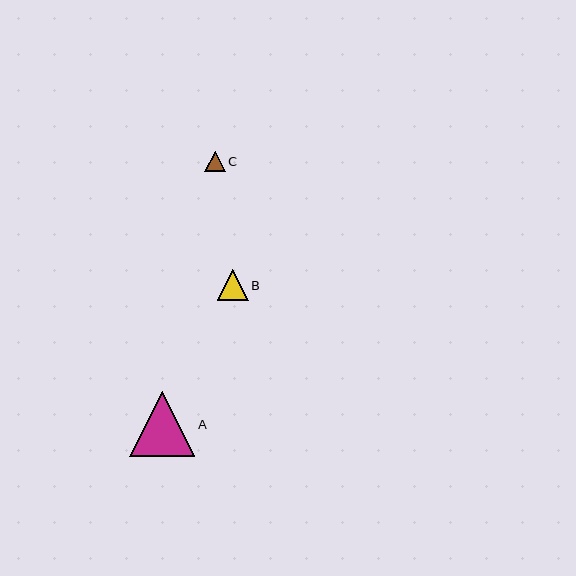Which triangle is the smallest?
Triangle C is the smallest with a size of approximately 20 pixels.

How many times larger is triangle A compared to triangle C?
Triangle A is approximately 3.2 times the size of triangle C.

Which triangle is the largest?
Triangle A is the largest with a size of approximately 65 pixels.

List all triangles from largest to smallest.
From largest to smallest: A, B, C.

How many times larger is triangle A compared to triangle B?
Triangle A is approximately 2.1 times the size of triangle B.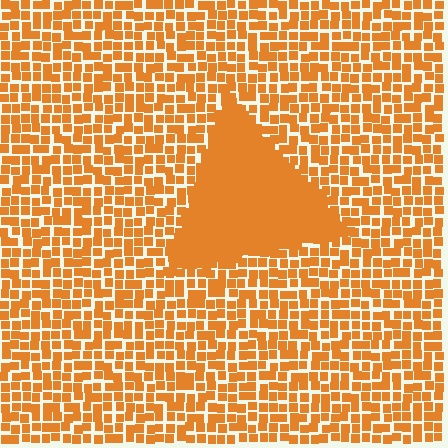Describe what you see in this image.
The image contains small orange elements arranged at two different densities. A triangle-shaped region is visible where the elements are more densely packed than the surrounding area.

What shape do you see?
I see a triangle.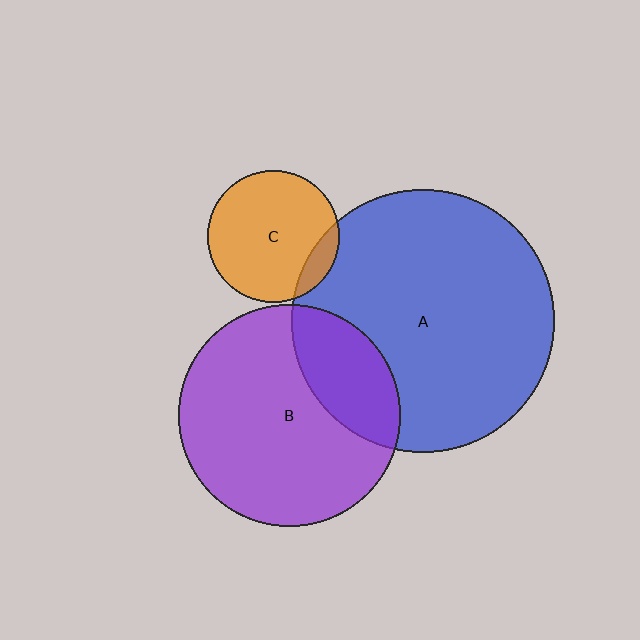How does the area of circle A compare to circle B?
Approximately 1.4 times.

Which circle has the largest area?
Circle A (blue).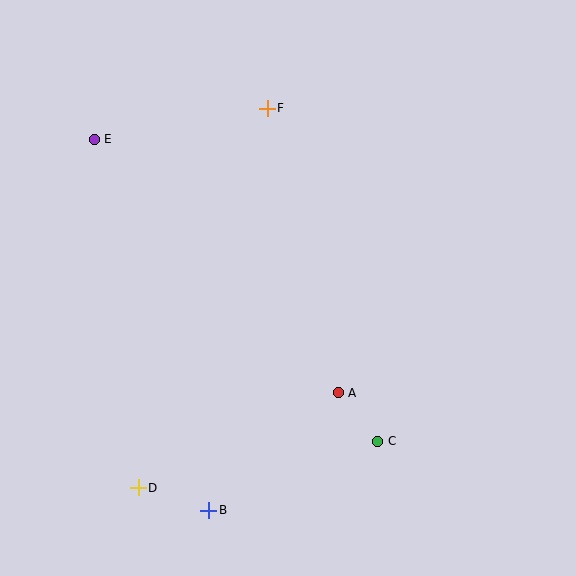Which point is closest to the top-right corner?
Point F is closest to the top-right corner.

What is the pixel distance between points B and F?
The distance between B and F is 406 pixels.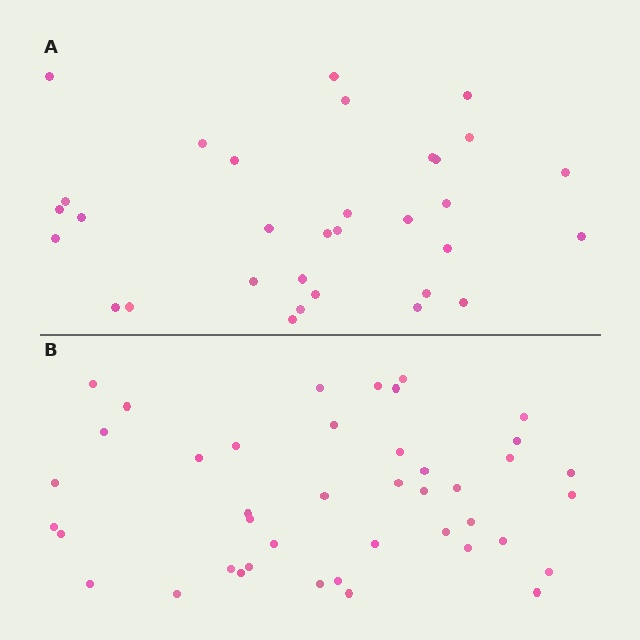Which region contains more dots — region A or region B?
Region B (the bottom region) has more dots.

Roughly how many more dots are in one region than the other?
Region B has roughly 10 or so more dots than region A.